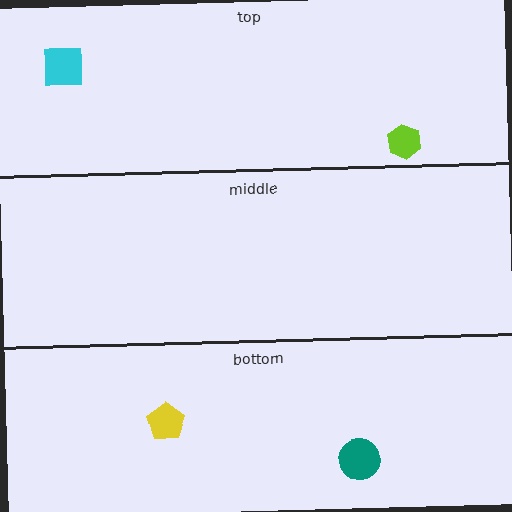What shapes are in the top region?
The cyan square, the lime hexagon.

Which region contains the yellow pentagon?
The bottom region.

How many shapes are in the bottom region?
2.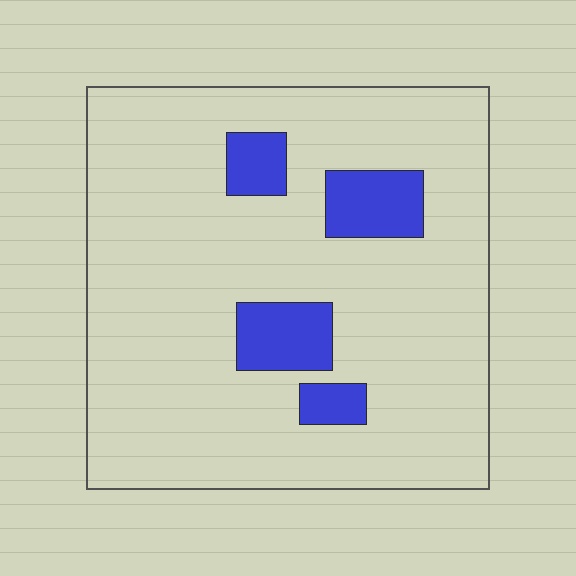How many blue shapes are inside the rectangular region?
4.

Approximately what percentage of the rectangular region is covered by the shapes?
Approximately 10%.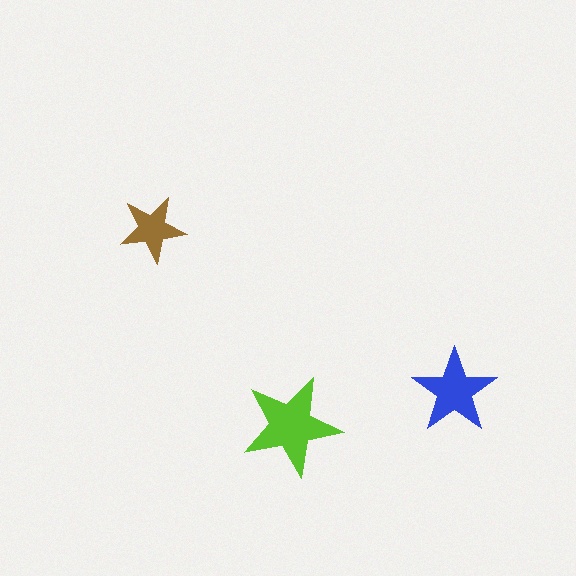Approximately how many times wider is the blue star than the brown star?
About 1.5 times wider.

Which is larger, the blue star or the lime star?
The lime one.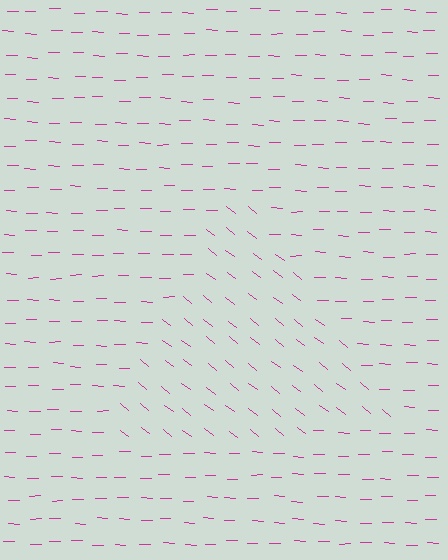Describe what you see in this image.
The image is filled with small magenta line segments. A triangle region in the image has lines oriented differently from the surrounding lines, creating a visible texture boundary.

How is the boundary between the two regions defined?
The boundary is defined purely by a change in line orientation (approximately 37 degrees difference). All lines are the same color and thickness.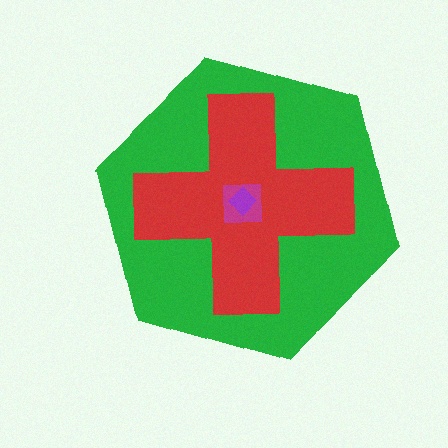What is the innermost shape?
The purple diamond.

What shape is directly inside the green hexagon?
The red cross.